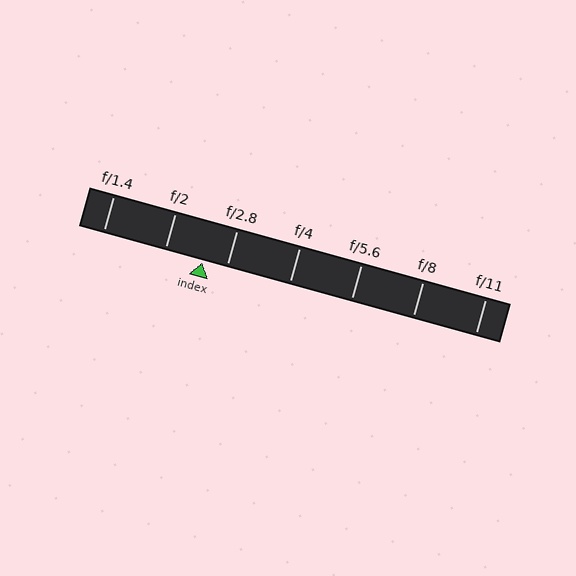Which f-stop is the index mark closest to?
The index mark is closest to f/2.8.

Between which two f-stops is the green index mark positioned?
The index mark is between f/2 and f/2.8.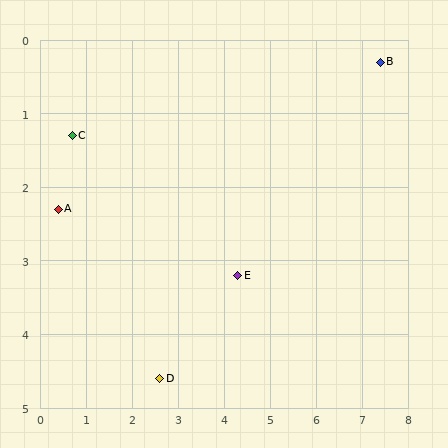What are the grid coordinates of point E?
Point E is at approximately (4.3, 3.2).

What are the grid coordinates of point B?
Point B is at approximately (7.4, 0.3).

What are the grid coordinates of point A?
Point A is at approximately (0.4, 2.3).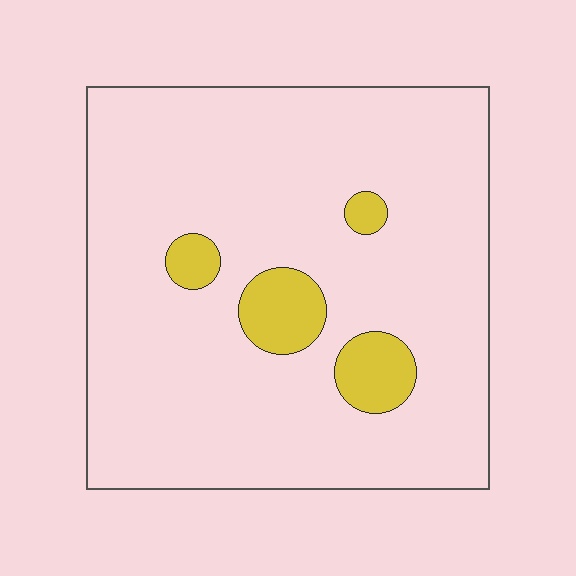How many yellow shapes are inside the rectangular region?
4.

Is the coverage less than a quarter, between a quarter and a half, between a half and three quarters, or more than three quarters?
Less than a quarter.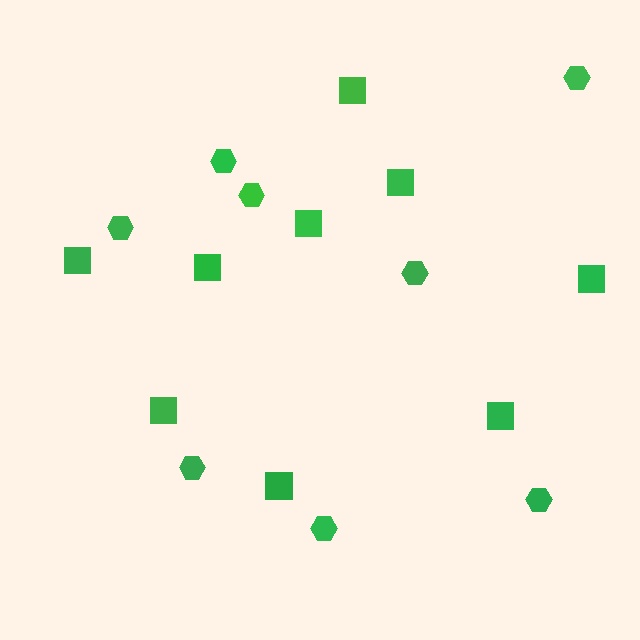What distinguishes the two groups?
There are 2 groups: one group of hexagons (8) and one group of squares (9).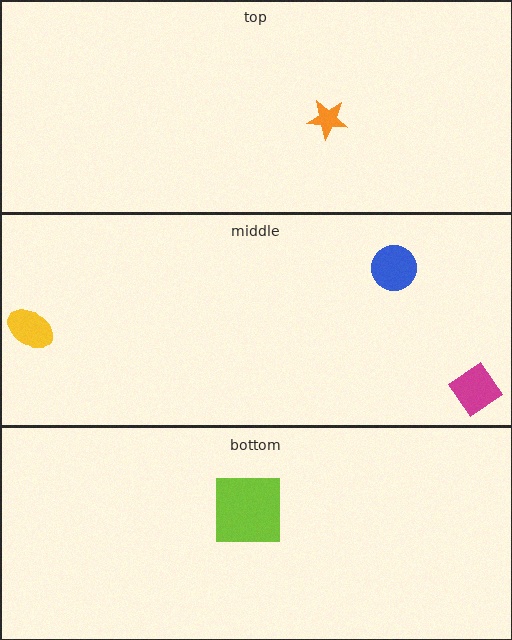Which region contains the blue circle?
The middle region.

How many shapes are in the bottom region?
1.